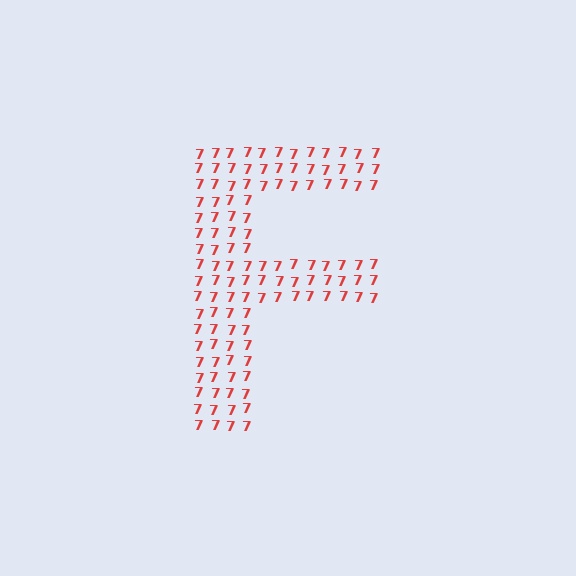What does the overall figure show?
The overall figure shows the letter F.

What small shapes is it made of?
It is made of small digit 7's.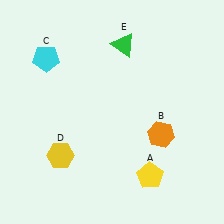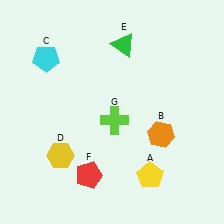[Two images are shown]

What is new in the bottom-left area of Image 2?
A red pentagon (F) was added in the bottom-left area of Image 2.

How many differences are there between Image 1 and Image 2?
There are 2 differences between the two images.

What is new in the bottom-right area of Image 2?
A lime cross (G) was added in the bottom-right area of Image 2.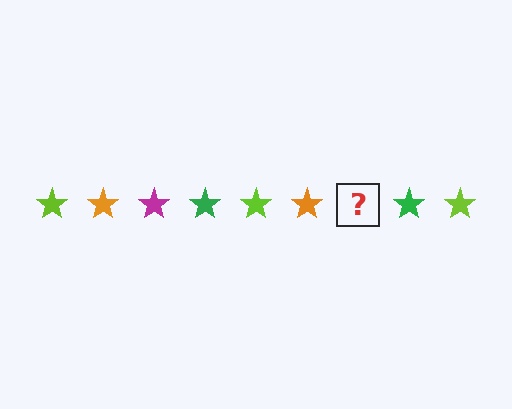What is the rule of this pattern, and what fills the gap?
The rule is that the pattern cycles through lime, orange, magenta, green stars. The gap should be filled with a magenta star.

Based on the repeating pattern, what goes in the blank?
The blank should be a magenta star.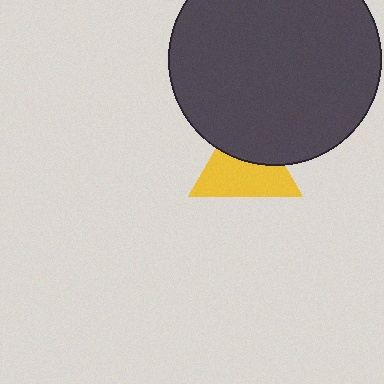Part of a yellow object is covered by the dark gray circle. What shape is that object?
It is a triangle.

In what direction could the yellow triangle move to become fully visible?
The yellow triangle could move down. That would shift it out from behind the dark gray circle entirely.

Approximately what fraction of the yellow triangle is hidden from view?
Roughly 40% of the yellow triangle is hidden behind the dark gray circle.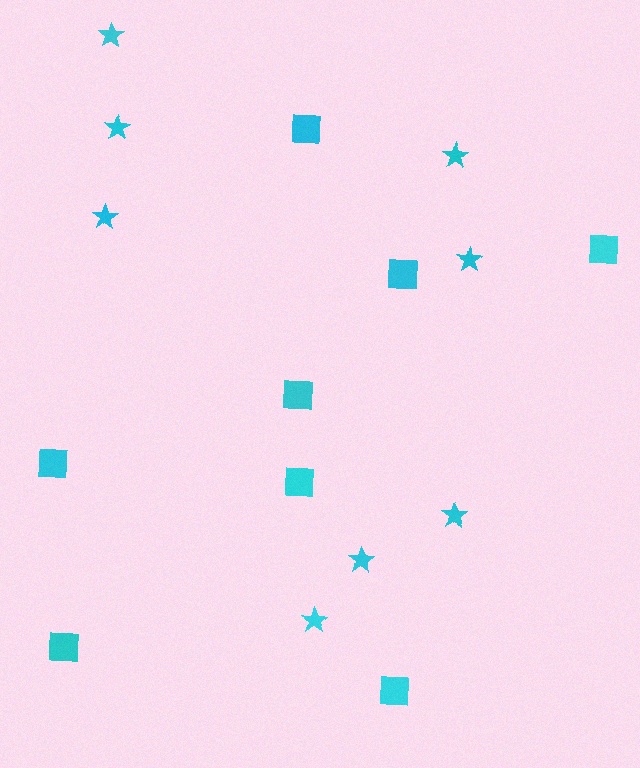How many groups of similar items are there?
There are 2 groups: one group of squares (8) and one group of stars (8).